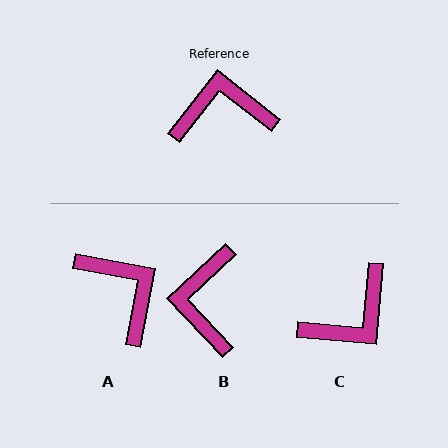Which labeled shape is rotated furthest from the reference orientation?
C, about 147 degrees away.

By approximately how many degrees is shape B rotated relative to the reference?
Approximately 81 degrees counter-clockwise.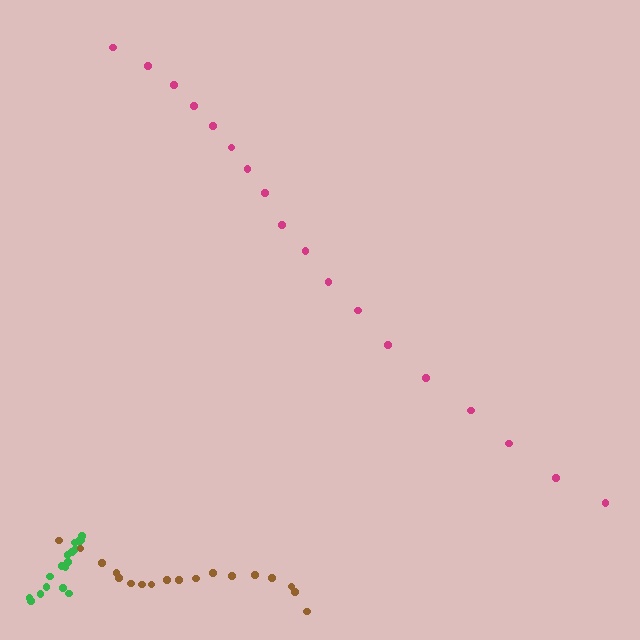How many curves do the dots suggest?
There are 3 distinct paths.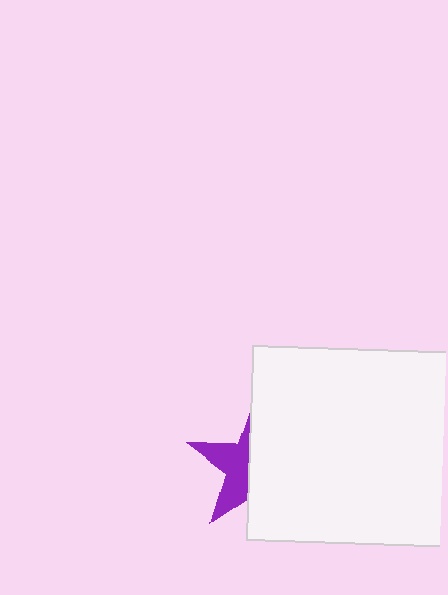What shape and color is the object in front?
The object in front is a white square.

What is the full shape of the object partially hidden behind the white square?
The partially hidden object is a purple star.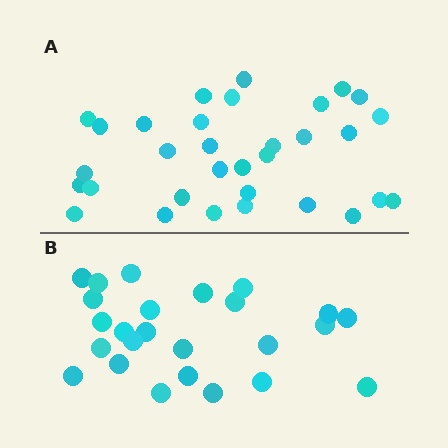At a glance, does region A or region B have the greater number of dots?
Region A (the top region) has more dots.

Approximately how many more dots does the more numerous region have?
Region A has roughly 8 or so more dots than region B.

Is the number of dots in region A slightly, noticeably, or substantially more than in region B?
Region A has noticeably more, but not dramatically so. The ratio is roughly 1.3 to 1.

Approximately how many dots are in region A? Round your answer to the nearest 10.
About 30 dots. (The exact count is 32, which rounds to 30.)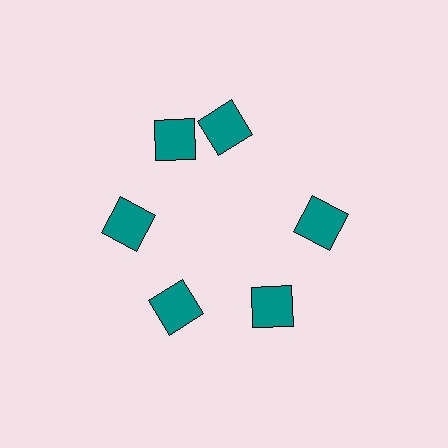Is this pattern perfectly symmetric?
No. The 6 teal squares are arranged in a ring, but one element near the 1 o'clock position is rotated out of alignment along the ring, breaking the 6-fold rotational symmetry.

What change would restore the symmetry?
The symmetry would be restored by rotating it back into even spacing with its neighbors so that all 6 squares sit at equal angles and equal distance from the center.